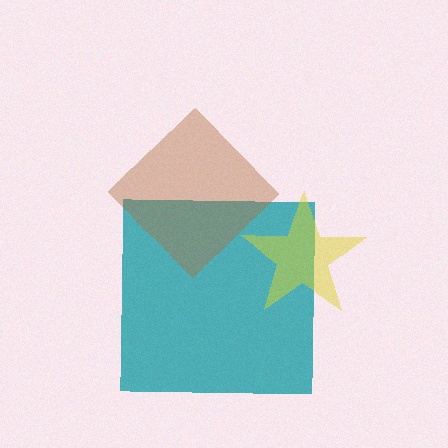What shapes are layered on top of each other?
The layered shapes are: a teal square, a yellow star, a brown diamond.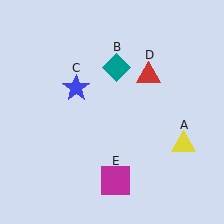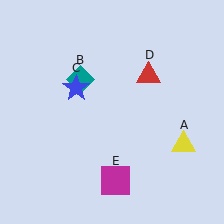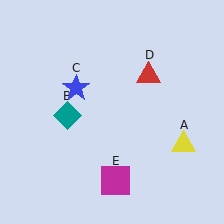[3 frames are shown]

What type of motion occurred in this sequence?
The teal diamond (object B) rotated counterclockwise around the center of the scene.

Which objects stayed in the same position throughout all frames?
Yellow triangle (object A) and blue star (object C) and red triangle (object D) and magenta square (object E) remained stationary.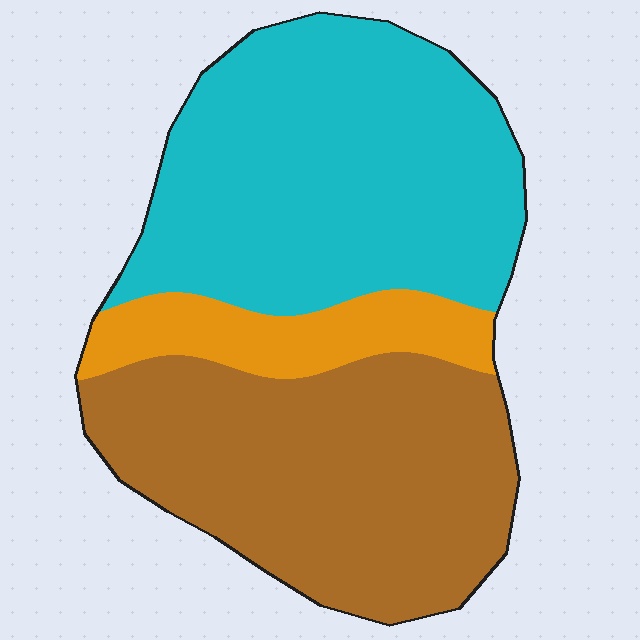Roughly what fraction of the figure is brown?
Brown takes up about two fifths (2/5) of the figure.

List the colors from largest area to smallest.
From largest to smallest: cyan, brown, orange.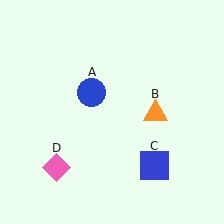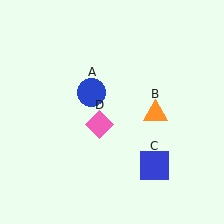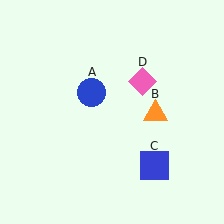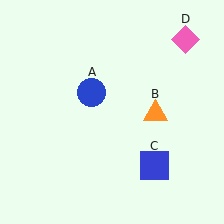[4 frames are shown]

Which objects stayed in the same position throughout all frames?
Blue circle (object A) and orange triangle (object B) and blue square (object C) remained stationary.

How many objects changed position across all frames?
1 object changed position: pink diamond (object D).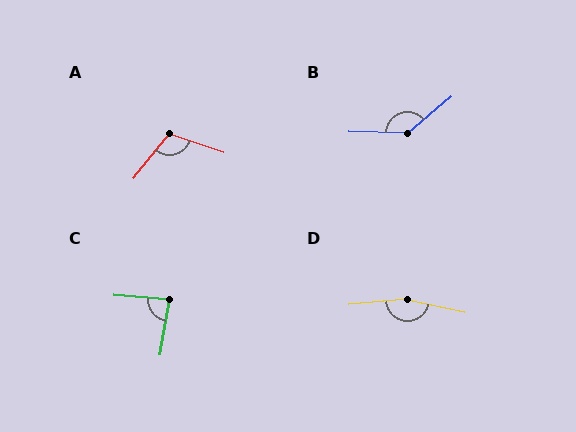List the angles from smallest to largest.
C (86°), A (110°), B (139°), D (163°).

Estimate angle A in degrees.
Approximately 110 degrees.